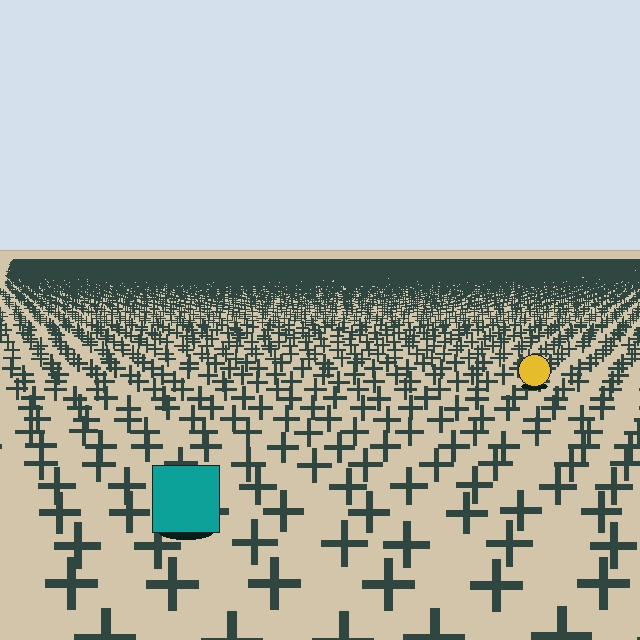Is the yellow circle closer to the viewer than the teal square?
No. The teal square is closer — you can tell from the texture gradient: the ground texture is coarser near it.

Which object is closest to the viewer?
The teal square is closest. The texture marks near it are larger and more spread out.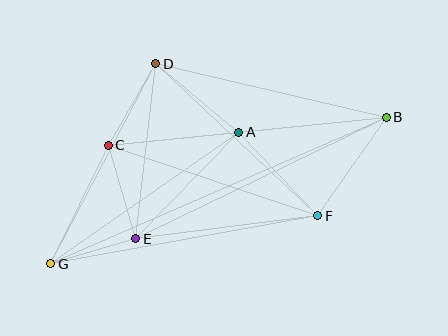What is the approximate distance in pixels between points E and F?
The distance between E and F is approximately 183 pixels.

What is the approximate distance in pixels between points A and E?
The distance between A and E is approximately 148 pixels.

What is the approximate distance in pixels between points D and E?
The distance between D and E is approximately 176 pixels.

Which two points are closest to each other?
Points E and G are closest to each other.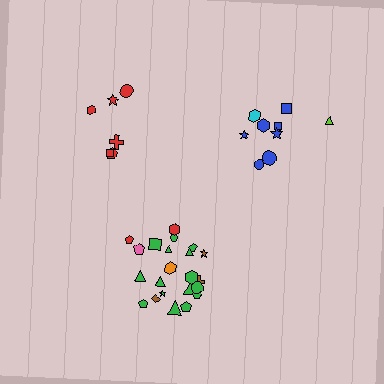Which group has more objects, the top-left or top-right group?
The top-right group.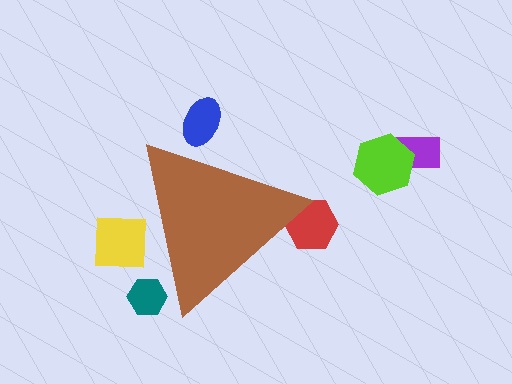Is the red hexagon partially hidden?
Yes, the red hexagon is partially hidden behind the brown triangle.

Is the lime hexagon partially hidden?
No, the lime hexagon is fully visible.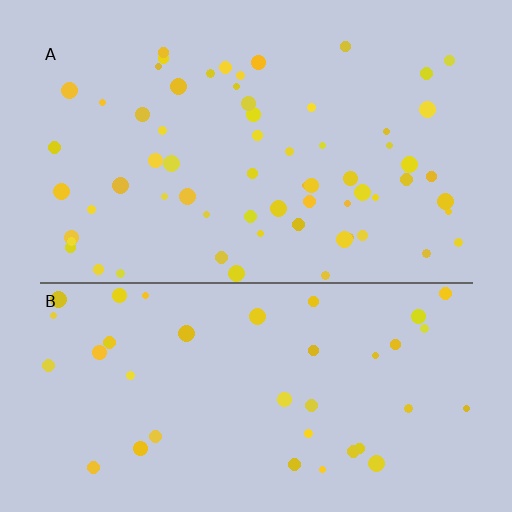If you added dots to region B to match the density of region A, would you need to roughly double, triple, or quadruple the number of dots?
Approximately double.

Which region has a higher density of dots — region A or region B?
A (the top).